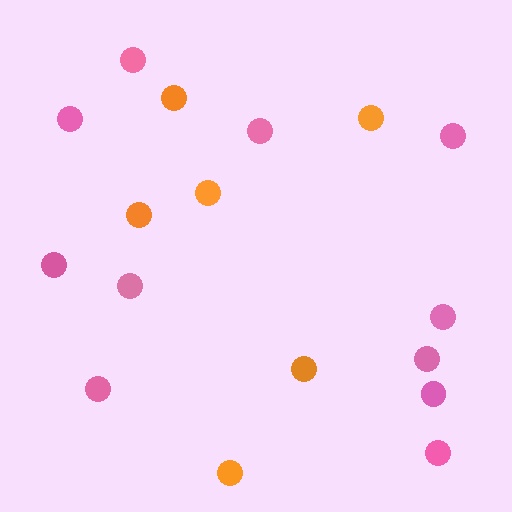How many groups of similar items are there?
There are 2 groups: one group of pink circles (11) and one group of orange circles (6).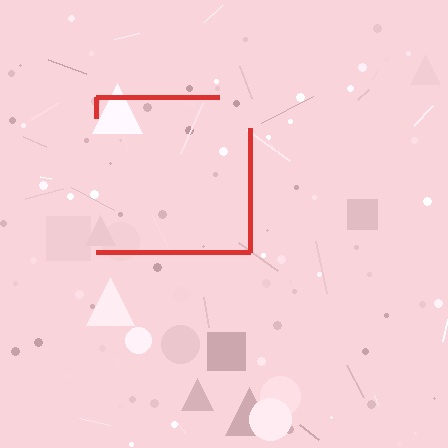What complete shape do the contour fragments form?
The contour fragments form a square.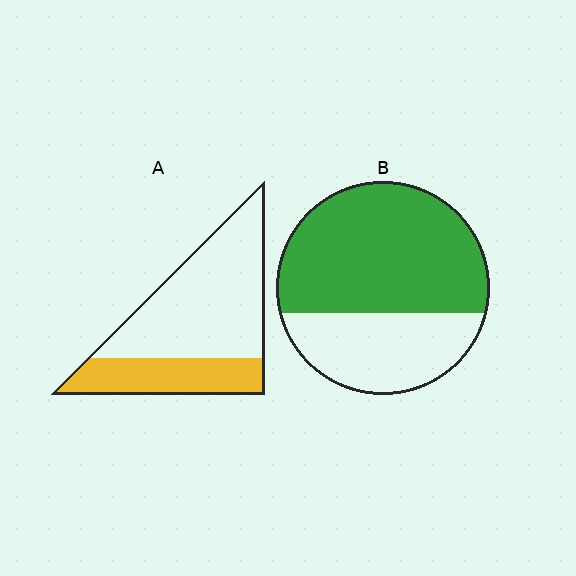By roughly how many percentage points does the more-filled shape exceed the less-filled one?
By roughly 35 percentage points (B over A).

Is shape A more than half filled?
No.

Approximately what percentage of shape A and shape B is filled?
A is approximately 30% and B is approximately 65%.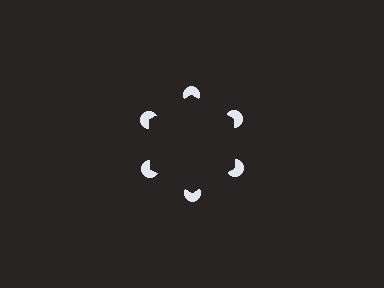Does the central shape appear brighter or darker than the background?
It typically appears slightly darker than the background, even though no actual brightness change is drawn.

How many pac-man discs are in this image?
There are 6 — one at each vertex of the illusory hexagon.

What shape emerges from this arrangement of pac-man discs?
An illusory hexagon — its edges are inferred from the aligned wedge cuts in the pac-man discs, not physically drawn.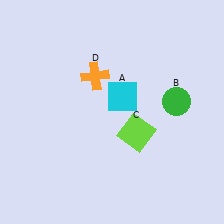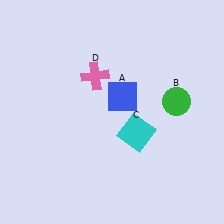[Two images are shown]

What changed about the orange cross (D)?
In Image 1, D is orange. In Image 2, it changed to pink.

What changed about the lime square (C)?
In Image 1, C is lime. In Image 2, it changed to cyan.